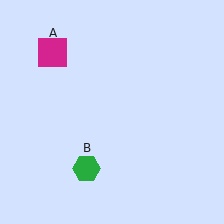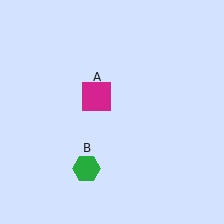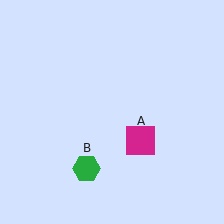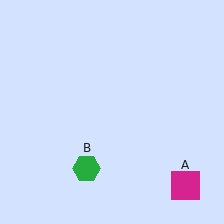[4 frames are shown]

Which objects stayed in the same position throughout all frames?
Green hexagon (object B) remained stationary.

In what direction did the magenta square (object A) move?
The magenta square (object A) moved down and to the right.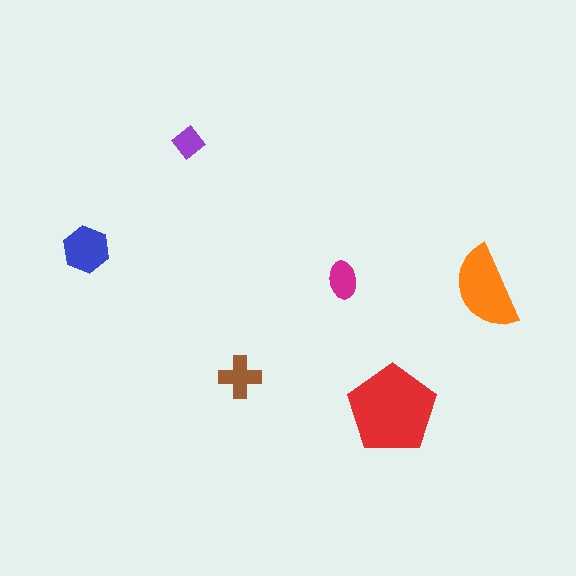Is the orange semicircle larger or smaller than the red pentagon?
Smaller.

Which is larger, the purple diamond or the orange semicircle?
The orange semicircle.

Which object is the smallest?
The purple diamond.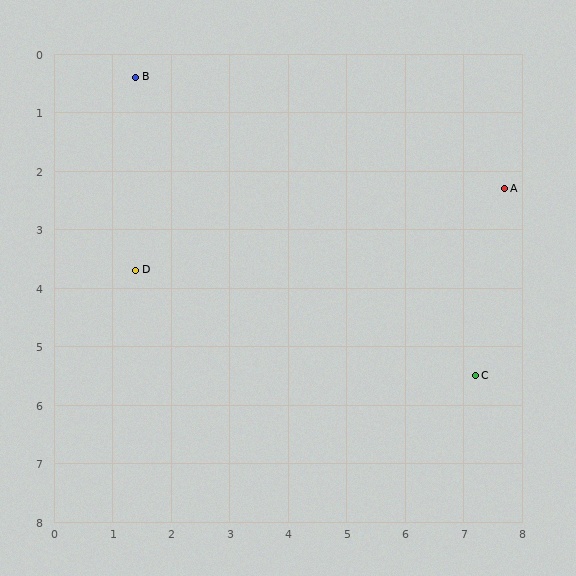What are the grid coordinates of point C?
Point C is at approximately (7.2, 5.5).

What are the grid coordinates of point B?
Point B is at approximately (1.4, 0.4).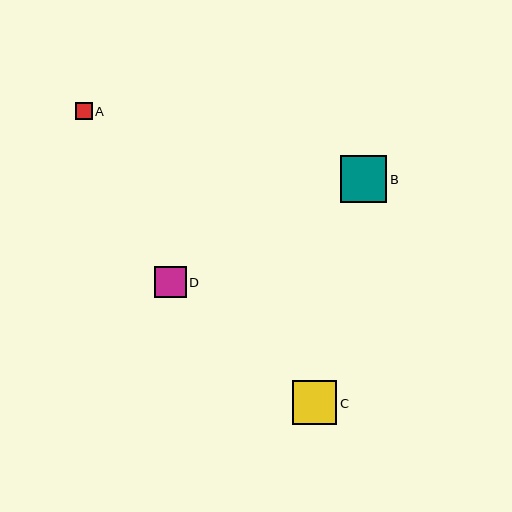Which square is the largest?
Square B is the largest with a size of approximately 47 pixels.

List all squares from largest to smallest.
From largest to smallest: B, C, D, A.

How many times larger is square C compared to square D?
Square C is approximately 1.4 times the size of square D.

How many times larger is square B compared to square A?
Square B is approximately 2.8 times the size of square A.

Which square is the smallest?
Square A is the smallest with a size of approximately 16 pixels.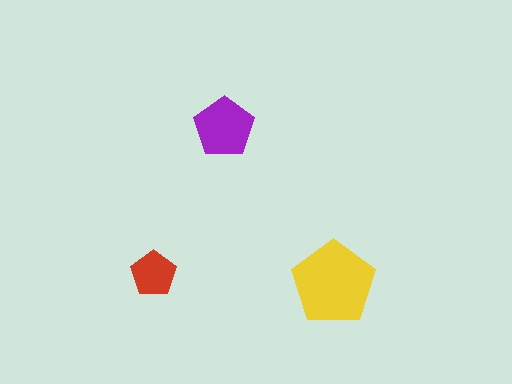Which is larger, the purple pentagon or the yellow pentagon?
The yellow one.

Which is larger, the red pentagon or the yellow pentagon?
The yellow one.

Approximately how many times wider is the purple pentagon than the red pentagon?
About 1.5 times wider.